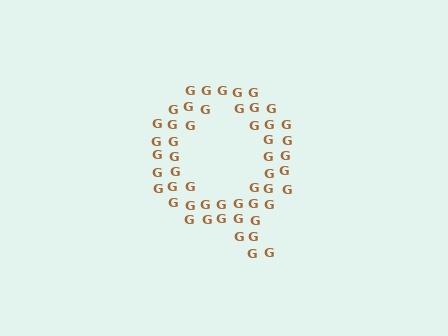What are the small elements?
The small elements are letter G's.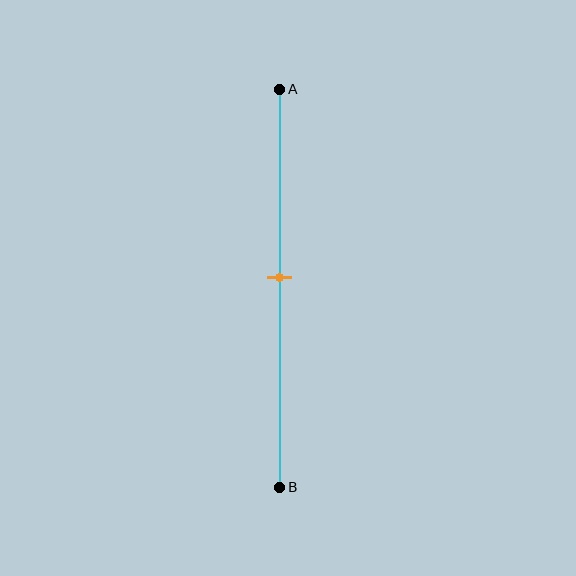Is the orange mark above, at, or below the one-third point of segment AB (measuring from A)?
The orange mark is below the one-third point of segment AB.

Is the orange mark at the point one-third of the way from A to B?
No, the mark is at about 45% from A, not at the 33% one-third point.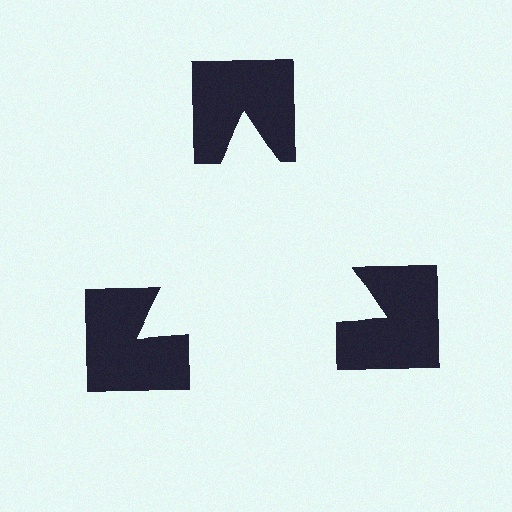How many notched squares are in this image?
There are 3 — one at each vertex of the illusory triangle.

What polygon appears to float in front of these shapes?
An illusory triangle — its edges are inferred from the aligned wedge cuts in the notched squares, not physically drawn.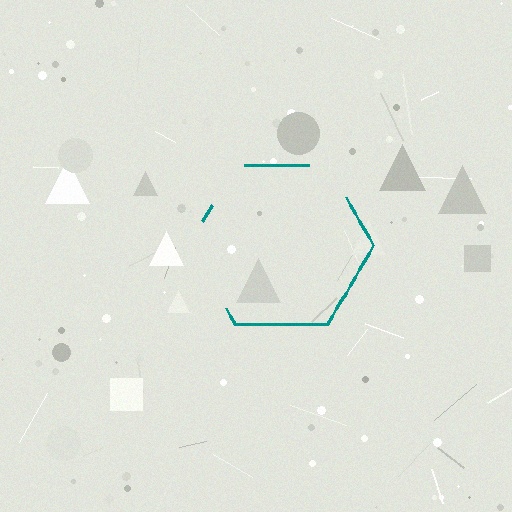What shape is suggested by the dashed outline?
The dashed outline suggests a hexagon.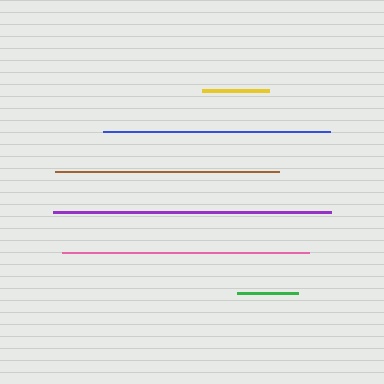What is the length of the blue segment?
The blue segment is approximately 227 pixels long.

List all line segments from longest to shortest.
From longest to shortest: purple, pink, blue, brown, yellow, green.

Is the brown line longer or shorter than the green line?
The brown line is longer than the green line.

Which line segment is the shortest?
The green line is the shortest at approximately 61 pixels.